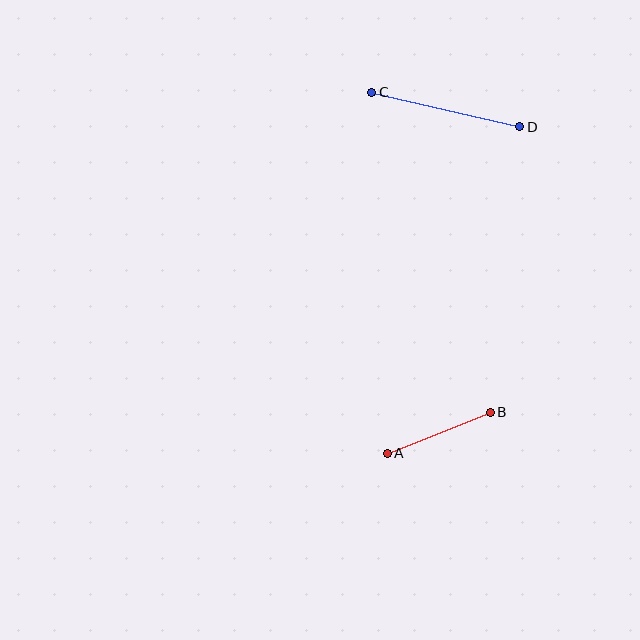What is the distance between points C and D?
The distance is approximately 152 pixels.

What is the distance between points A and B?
The distance is approximately 111 pixels.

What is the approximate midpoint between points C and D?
The midpoint is at approximately (446, 110) pixels.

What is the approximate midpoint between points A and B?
The midpoint is at approximately (439, 433) pixels.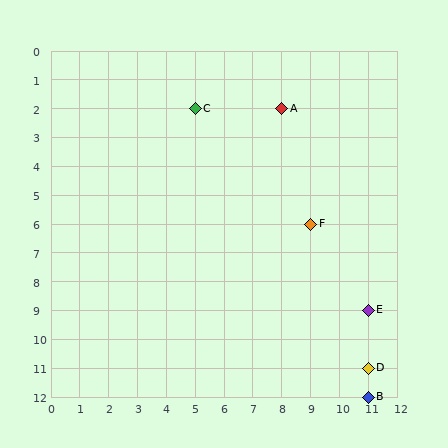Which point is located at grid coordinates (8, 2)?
Point A is at (8, 2).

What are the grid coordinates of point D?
Point D is at grid coordinates (11, 11).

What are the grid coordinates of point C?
Point C is at grid coordinates (5, 2).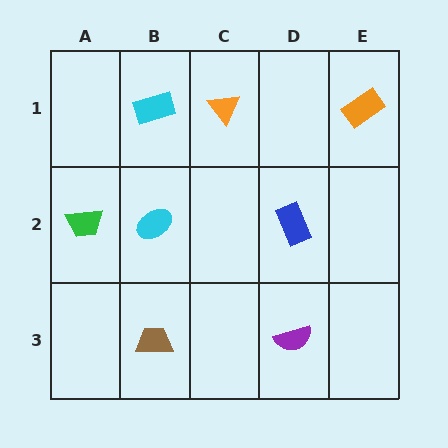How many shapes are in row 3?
2 shapes.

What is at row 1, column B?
A cyan rectangle.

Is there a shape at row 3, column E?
No, that cell is empty.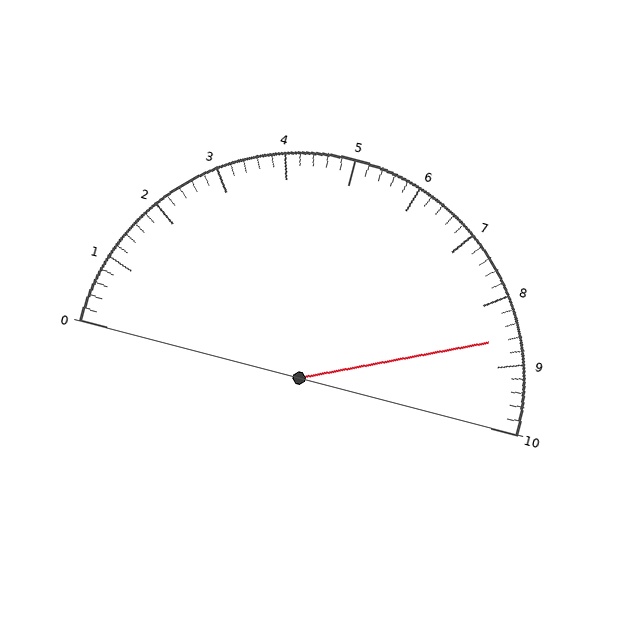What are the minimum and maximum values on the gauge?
The gauge ranges from 0 to 10.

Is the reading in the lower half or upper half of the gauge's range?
The reading is in the upper half of the range (0 to 10).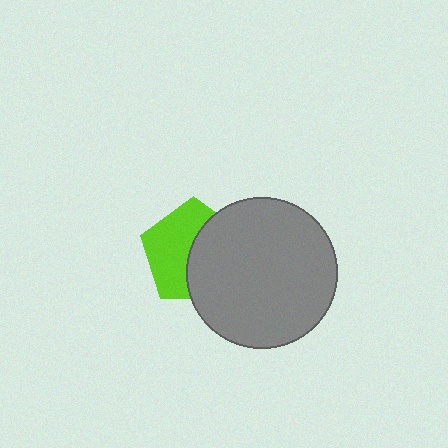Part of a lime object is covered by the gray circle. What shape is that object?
It is a pentagon.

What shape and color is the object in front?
The object in front is a gray circle.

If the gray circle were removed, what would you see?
You would see the complete lime pentagon.